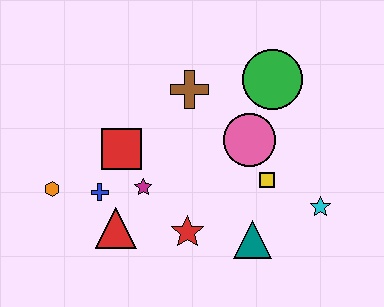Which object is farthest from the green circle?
The orange hexagon is farthest from the green circle.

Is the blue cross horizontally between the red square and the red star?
No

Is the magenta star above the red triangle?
Yes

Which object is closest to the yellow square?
The pink circle is closest to the yellow square.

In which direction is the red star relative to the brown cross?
The red star is below the brown cross.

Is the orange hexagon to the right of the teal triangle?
No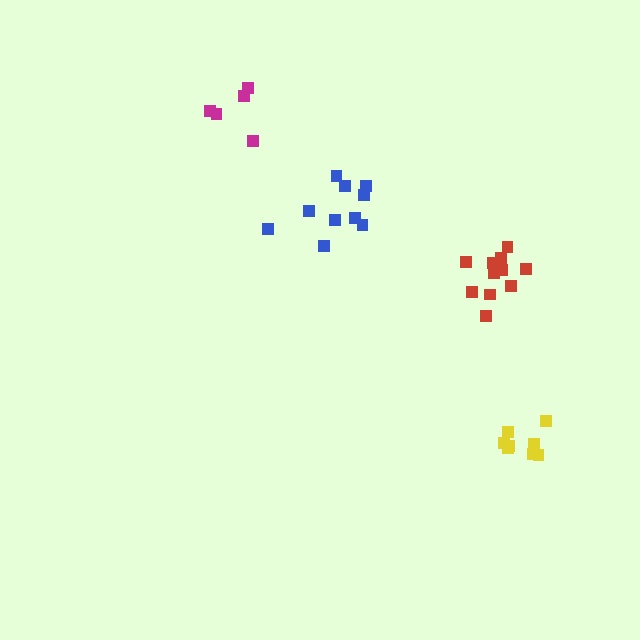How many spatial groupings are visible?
There are 4 spatial groupings.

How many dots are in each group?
Group 1: 10 dots, Group 2: 11 dots, Group 3: 5 dots, Group 4: 8 dots (34 total).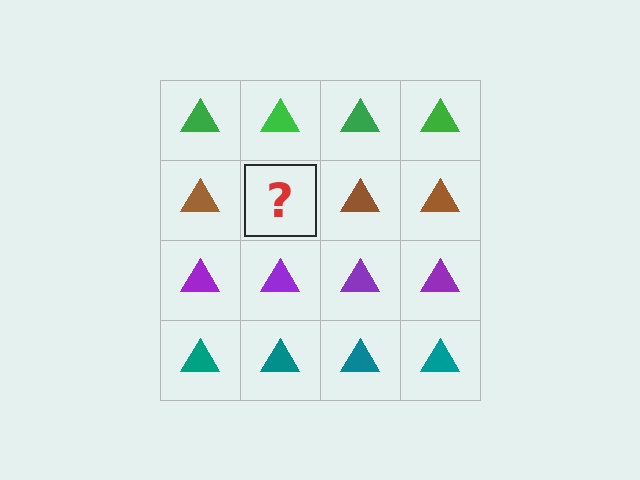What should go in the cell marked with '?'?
The missing cell should contain a brown triangle.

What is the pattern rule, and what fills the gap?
The rule is that each row has a consistent color. The gap should be filled with a brown triangle.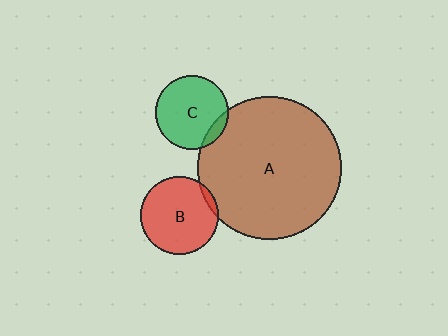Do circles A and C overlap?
Yes.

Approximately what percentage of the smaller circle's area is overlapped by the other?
Approximately 10%.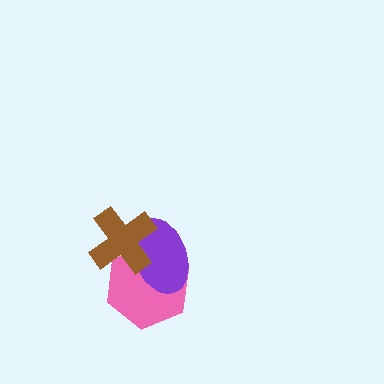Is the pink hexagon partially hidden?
Yes, it is partially covered by another shape.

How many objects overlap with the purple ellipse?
2 objects overlap with the purple ellipse.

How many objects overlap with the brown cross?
2 objects overlap with the brown cross.